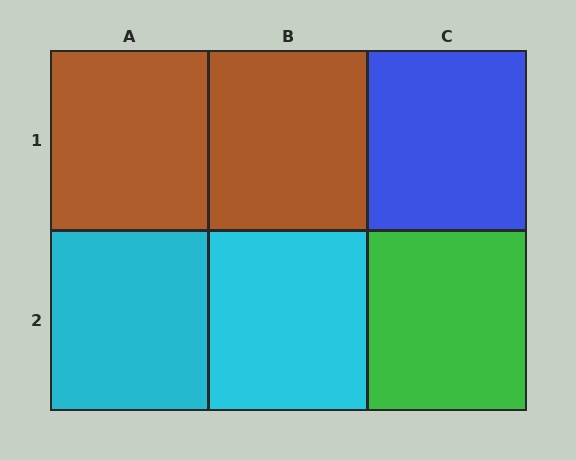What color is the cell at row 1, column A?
Brown.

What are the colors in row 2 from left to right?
Cyan, cyan, green.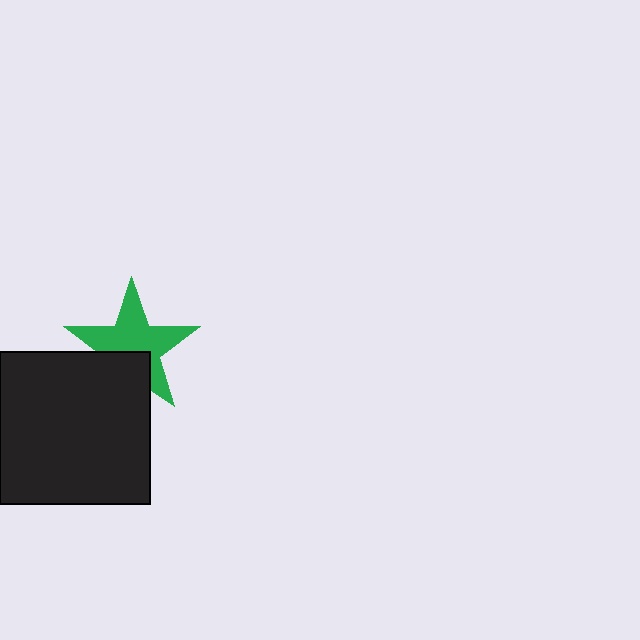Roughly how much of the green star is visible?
Most of it is visible (roughly 69%).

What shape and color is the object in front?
The object in front is a black square.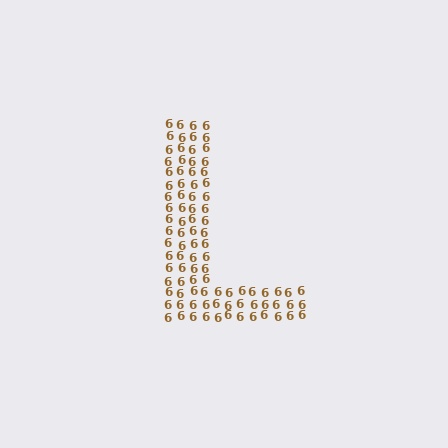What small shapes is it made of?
It is made of small digit 6's.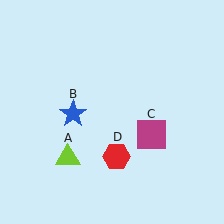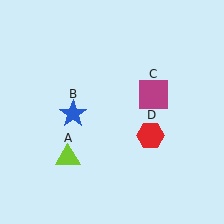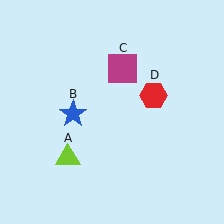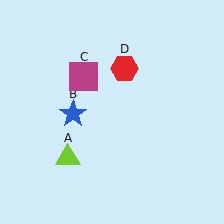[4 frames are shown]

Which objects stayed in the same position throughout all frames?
Lime triangle (object A) and blue star (object B) remained stationary.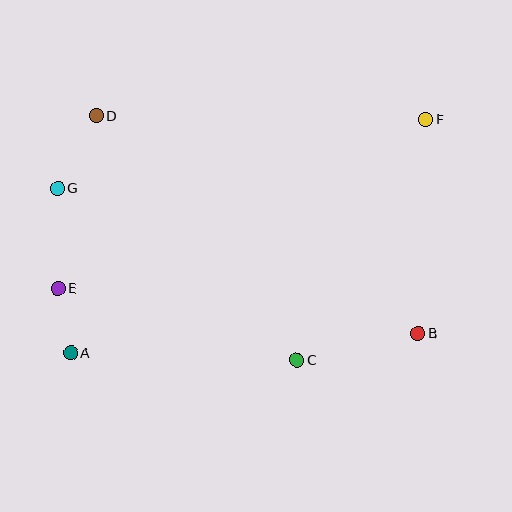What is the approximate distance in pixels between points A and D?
The distance between A and D is approximately 239 pixels.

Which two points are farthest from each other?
Points A and F are farthest from each other.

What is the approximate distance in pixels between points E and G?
The distance between E and G is approximately 100 pixels.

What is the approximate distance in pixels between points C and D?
The distance between C and D is approximately 316 pixels.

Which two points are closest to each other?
Points A and E are closest to each other.